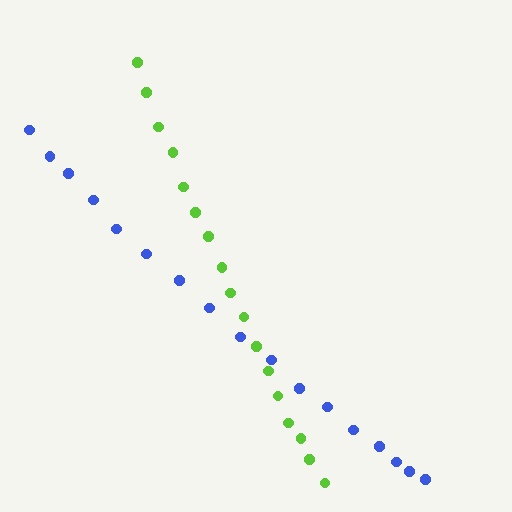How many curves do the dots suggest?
There are 2 distinct paths.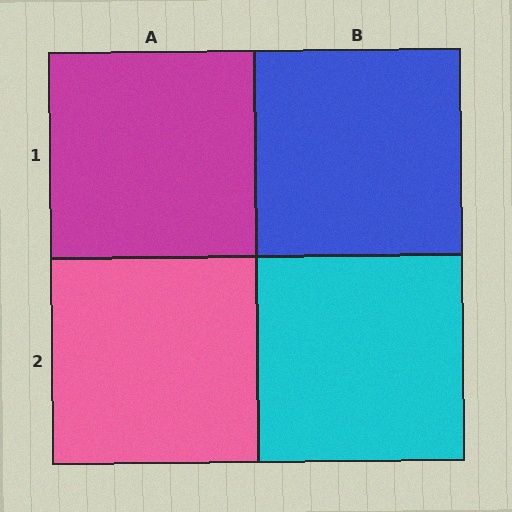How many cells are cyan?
1 cell is cyan.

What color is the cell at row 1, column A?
Magenta.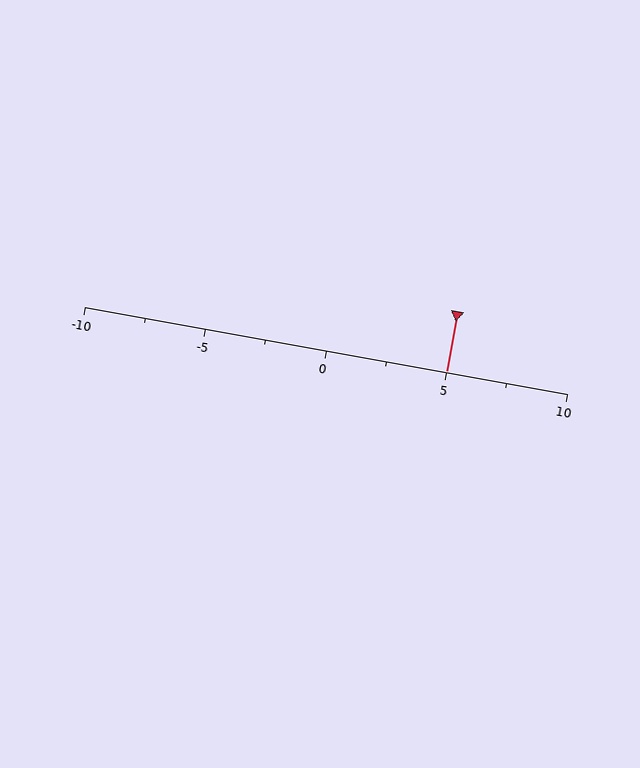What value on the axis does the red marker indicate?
The marker indicates approximately 5.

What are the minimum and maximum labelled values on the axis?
The axis runs from -10 to 10.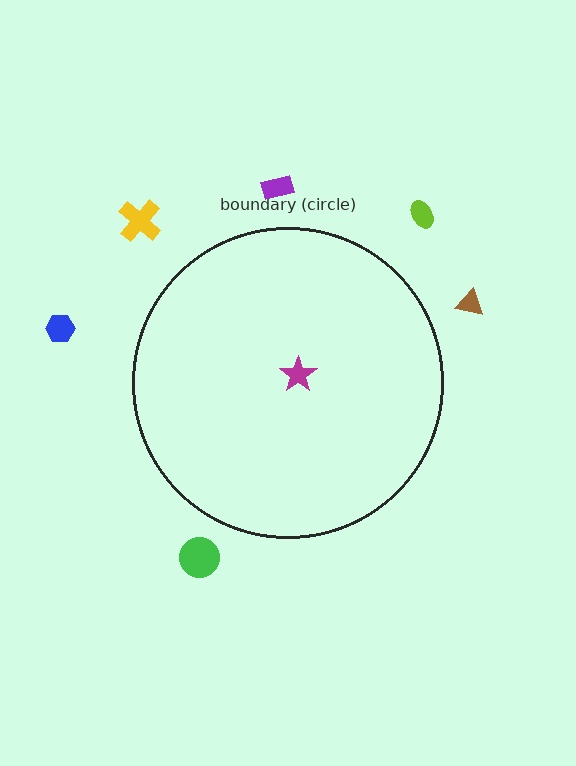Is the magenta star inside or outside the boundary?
Inside.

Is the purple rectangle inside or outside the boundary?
Outside.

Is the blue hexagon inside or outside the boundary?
Outside.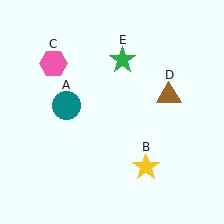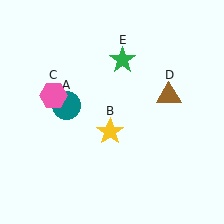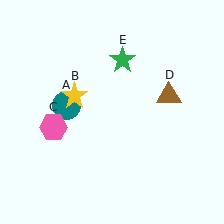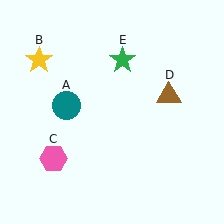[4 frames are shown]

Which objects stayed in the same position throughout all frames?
Teal circle (object A) and brown triangle (object D) and green star (object E) remained stationary.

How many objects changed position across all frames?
2 objects changed position: yellow star (object B), pink hexagon (object C).